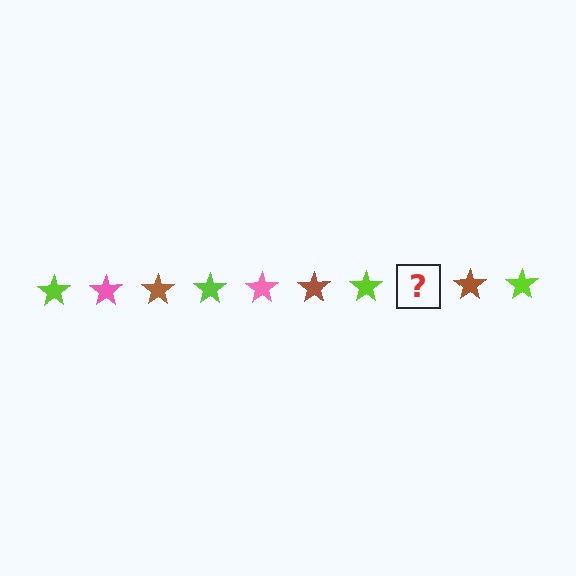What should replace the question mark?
The question mark should be replaced with a pink star.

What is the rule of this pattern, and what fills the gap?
The rule is that the pattern cycles through lime, pink, brown stars. The gap should be filled with a pink star.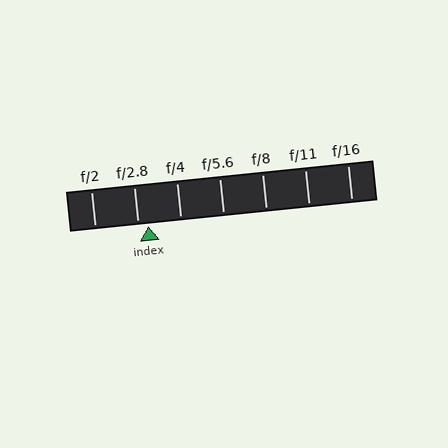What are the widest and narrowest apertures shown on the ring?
The widest aperture shown is f/2 and the narrowest is f/16.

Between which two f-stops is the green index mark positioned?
The index mark is between f/2.8 and f/4.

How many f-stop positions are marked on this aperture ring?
There are 7 f-stop positions marked.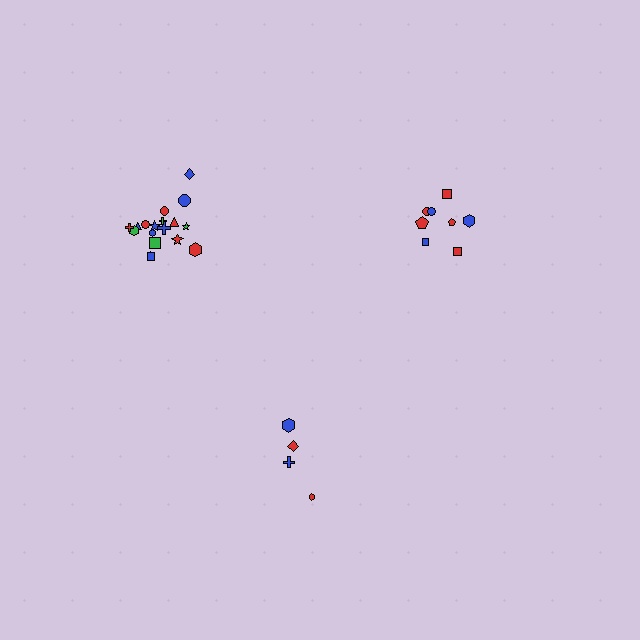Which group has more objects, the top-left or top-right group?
The top-left group.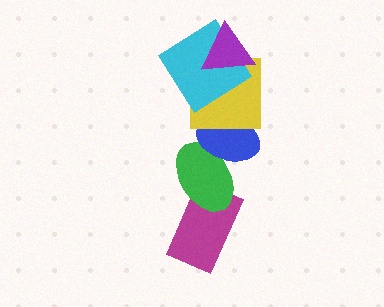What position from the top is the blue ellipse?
The blue ellipse is 4th from the top.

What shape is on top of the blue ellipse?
The yellow square is on top of the blue ellipse.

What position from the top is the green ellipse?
The green ellipse is 5th from the top.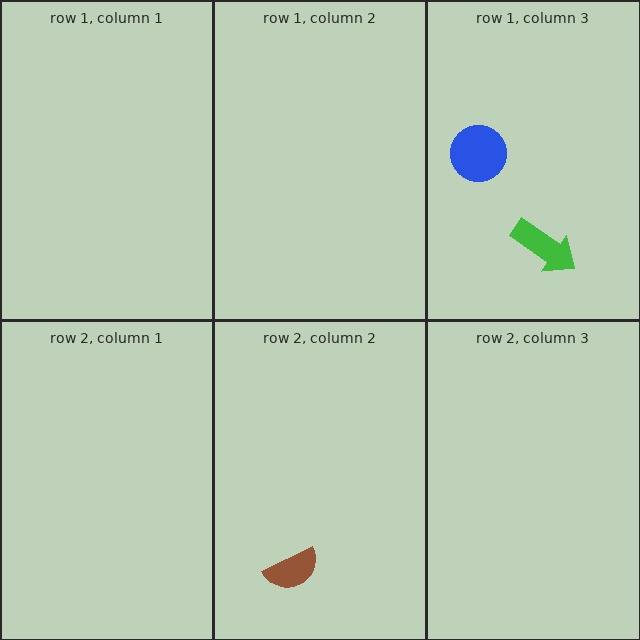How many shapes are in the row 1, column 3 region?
2.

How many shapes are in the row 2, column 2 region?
1.